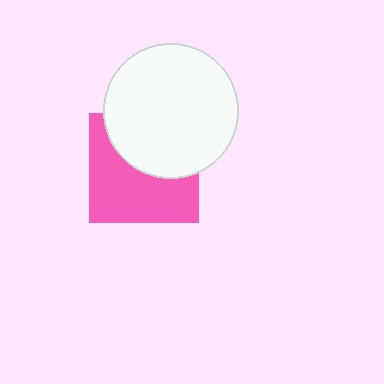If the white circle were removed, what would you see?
You would see the complete pink square.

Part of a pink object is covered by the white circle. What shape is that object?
It is a square.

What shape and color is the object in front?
The object in front is a white circle.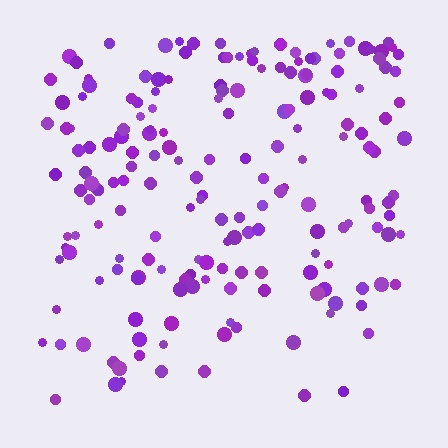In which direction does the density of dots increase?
From bottom to top, with the top side densest.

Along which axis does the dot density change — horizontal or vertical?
Vertical.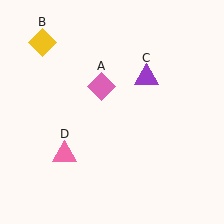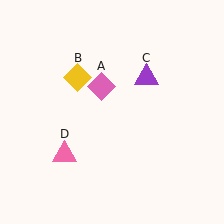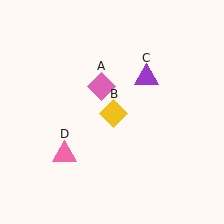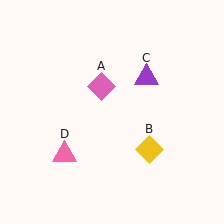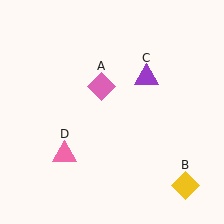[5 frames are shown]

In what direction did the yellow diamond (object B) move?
The yellow diamond (object B) moved down and to the right.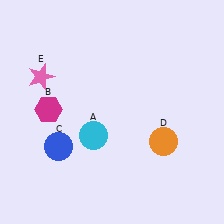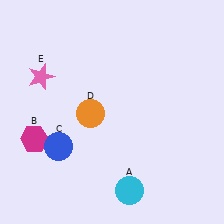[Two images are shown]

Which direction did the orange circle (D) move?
The orange circle (D) moved left.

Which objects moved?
The objects that moved are: the cyan circle (A), the magenta hexagon (B), the orange circle (D).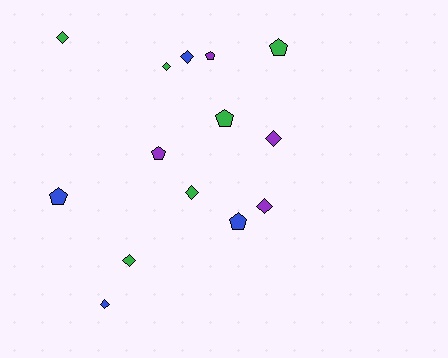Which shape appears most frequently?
Diamond, with 8 objects.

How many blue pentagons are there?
There are 2 blue pentagons.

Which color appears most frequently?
Green, with 6 objects.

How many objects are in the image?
There are 14 objects.